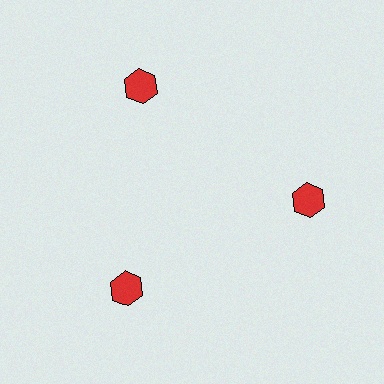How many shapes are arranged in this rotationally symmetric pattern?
There are 3 shapes, arranged in 3 groups of 1.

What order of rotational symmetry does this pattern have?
This pattern has 3-fold rotational symmetry.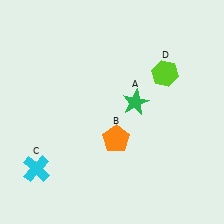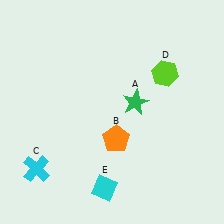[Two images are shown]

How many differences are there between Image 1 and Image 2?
There is 1 difference between the two images.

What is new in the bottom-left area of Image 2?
A cyan diamond (E) was added in the bottom-left area of Image 2.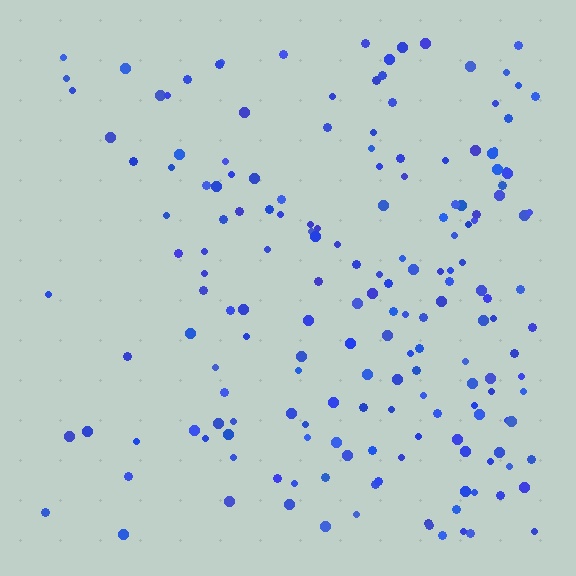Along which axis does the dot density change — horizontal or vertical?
Horizontal.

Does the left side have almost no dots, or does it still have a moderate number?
Still a moderate number, just noticeably fewer than the right.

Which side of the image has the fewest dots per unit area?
The left.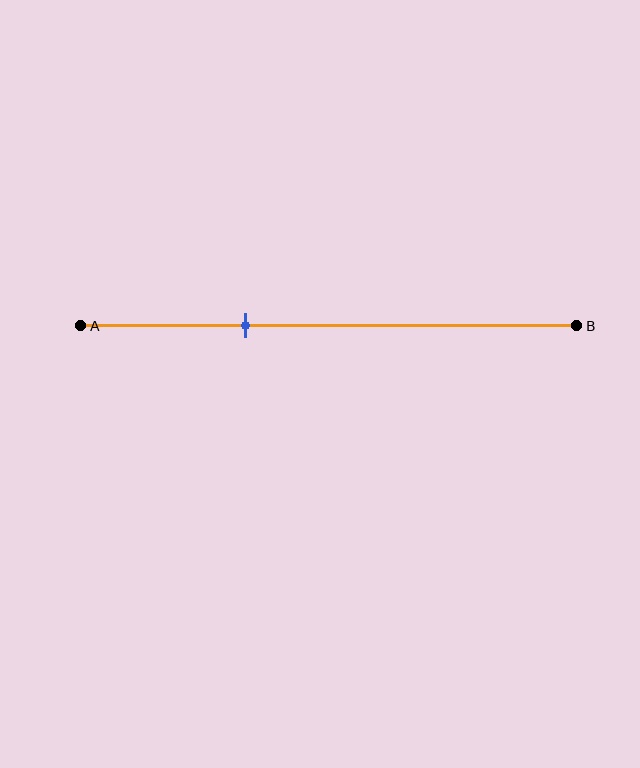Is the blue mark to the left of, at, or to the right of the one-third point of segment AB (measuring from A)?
The blue mark is approximately at the one-third point of segment AB.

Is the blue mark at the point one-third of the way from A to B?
Yes, the mark is approximately at the one-third point.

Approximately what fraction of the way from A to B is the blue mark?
The blue mark is approximately 35% of the way from A to B.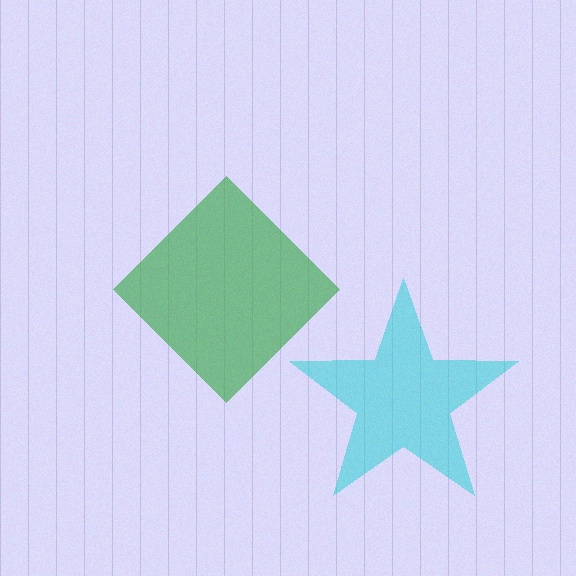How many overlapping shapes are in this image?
There are 2 overlapping shapes in the image.